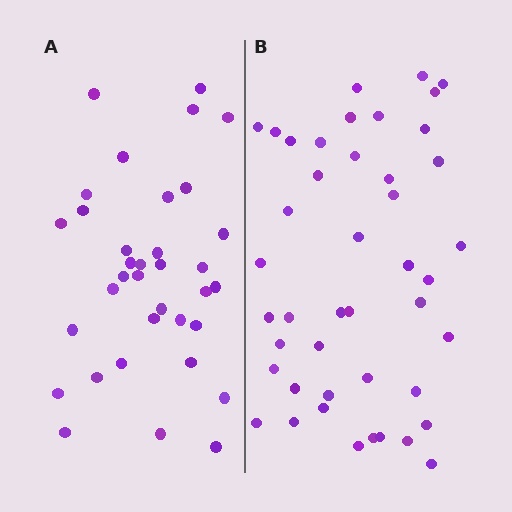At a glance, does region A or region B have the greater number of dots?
Region B (the right region) has more dots.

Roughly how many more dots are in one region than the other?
Region B has roughly 8 or so more dots than region A.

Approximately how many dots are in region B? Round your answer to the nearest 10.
About 40 dots. (The exact count is 44, which rounds to 40.)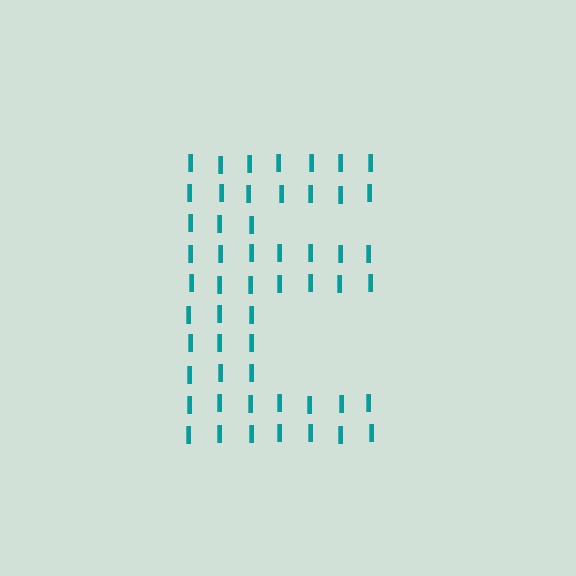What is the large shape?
The large shape is the letter E.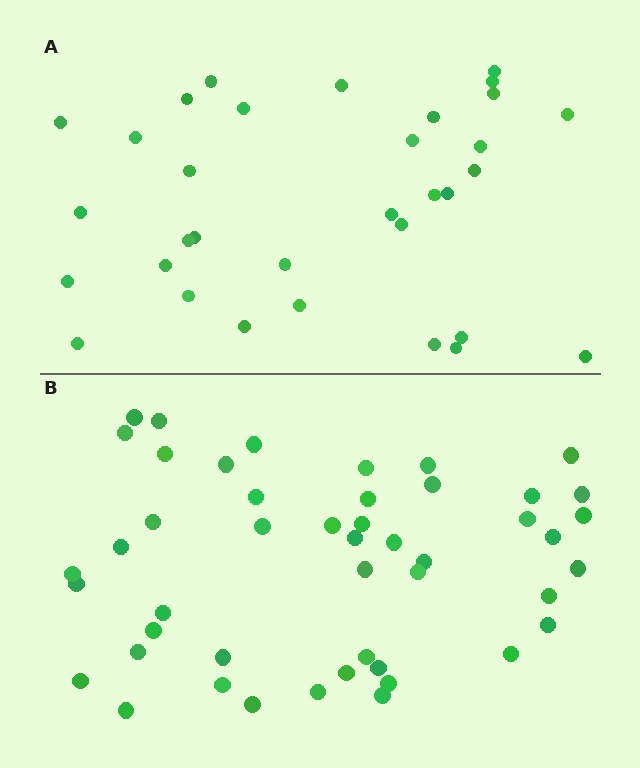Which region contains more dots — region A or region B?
Region B (the bottom region) has more dots.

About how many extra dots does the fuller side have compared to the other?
Region B has approximately 15 more dots than region A.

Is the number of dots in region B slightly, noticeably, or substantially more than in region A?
Region B has noticeably more, but not dramatically so. The ratio is roughly 1.4 to 1.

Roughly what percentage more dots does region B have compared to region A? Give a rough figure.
About 40% more.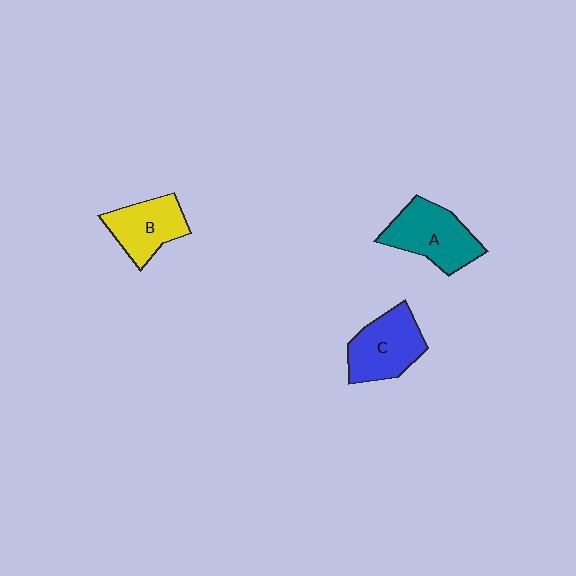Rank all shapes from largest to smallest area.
From largest to smallest: A (teal), C (blue), B (yellow).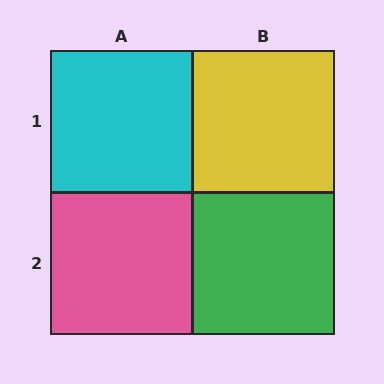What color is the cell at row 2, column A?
Pink.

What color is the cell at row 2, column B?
Green.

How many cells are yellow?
1 cell is yellow.